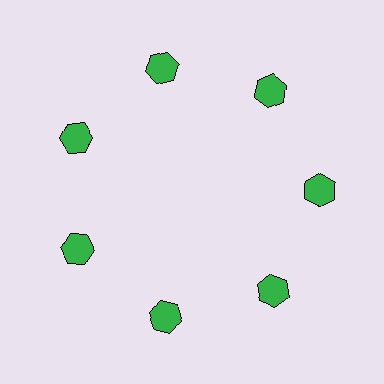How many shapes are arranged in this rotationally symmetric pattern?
There are 7 shapes, arranged in 7 groups of 1.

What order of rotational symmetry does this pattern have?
This pattern has 7-fold rotational symmetry.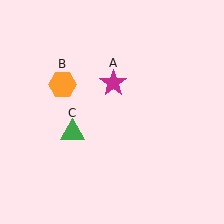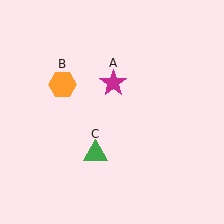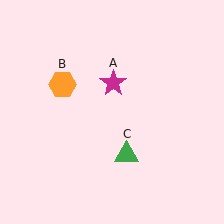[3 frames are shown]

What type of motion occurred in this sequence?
The green triangle (object C) rotated counterclockwise around the center of the scene.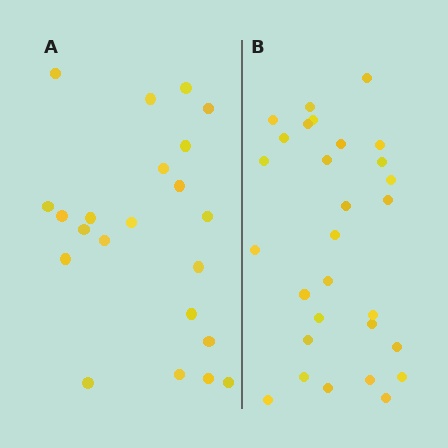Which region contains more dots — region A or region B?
Region B (the right region) has more dots.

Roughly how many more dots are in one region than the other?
Region B has roughly 8 or so more dots than region A.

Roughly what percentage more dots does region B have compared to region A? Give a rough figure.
About 30% more.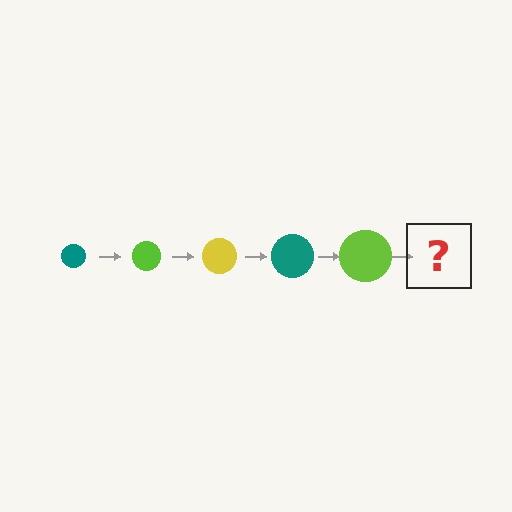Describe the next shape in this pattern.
It should be a yellow circle, larger than the previous one.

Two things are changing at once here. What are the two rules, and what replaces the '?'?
The two rules are that the circle grows larger each step and the color cycles through teal, lime, and yellow. The '?' should be a yellow circle, larger than the previous one.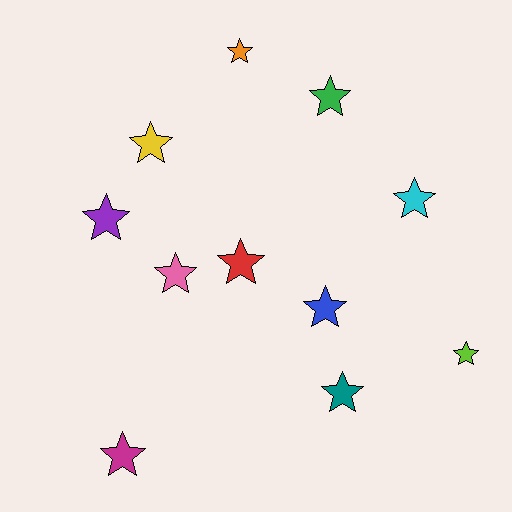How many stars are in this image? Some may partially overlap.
There are 11 stars.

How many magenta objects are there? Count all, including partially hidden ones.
There is 1 magenta object.